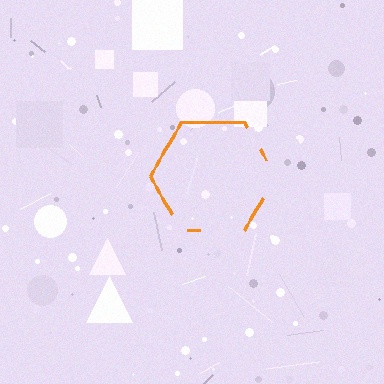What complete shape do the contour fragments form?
The contour fragments form a hexagon.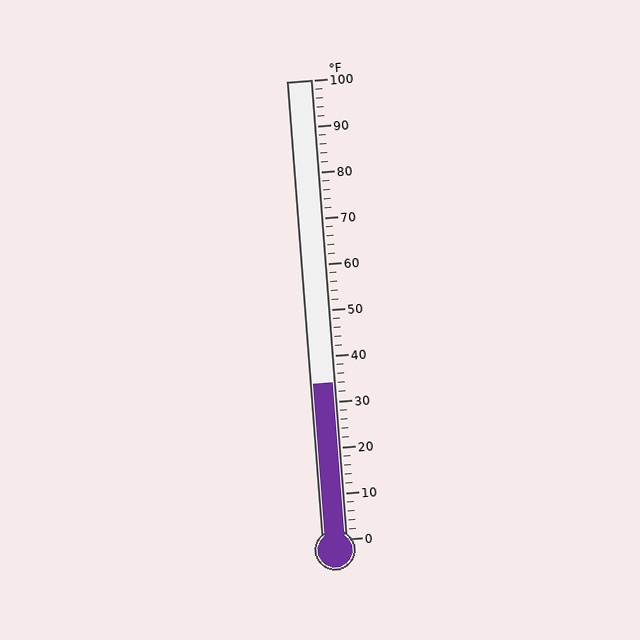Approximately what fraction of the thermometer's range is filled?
The thermometer is filled to approximately 35% of its range.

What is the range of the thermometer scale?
The thermometer scale ranges from 0°F to 100°F.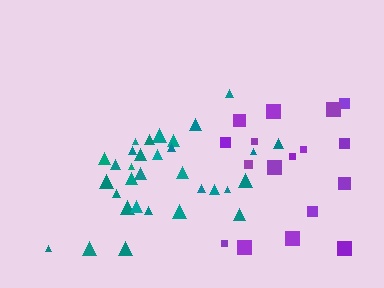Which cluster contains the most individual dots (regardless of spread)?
Teal (32).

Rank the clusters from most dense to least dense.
teal, purple.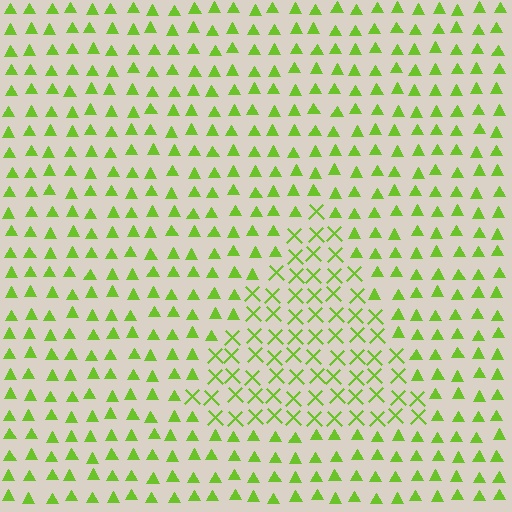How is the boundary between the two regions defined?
The boundary is defined by a change in element shape: X marks inside vs. triangles outside. All elements share the same color and spacing.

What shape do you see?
I see a triangle.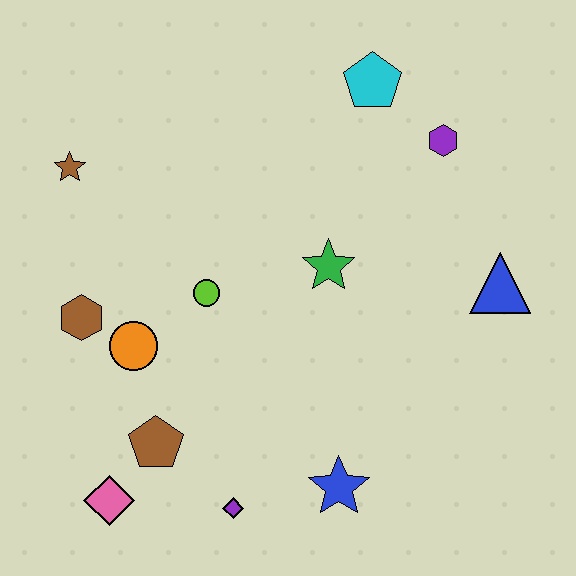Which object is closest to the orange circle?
The brown hexagon is closest to the orange circle.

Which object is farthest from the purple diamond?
The cyan pentagon is farthest from the purple diamond.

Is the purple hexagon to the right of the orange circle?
Yes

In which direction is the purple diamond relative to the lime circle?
The purple diamond is below the lime circle.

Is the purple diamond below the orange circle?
Yes